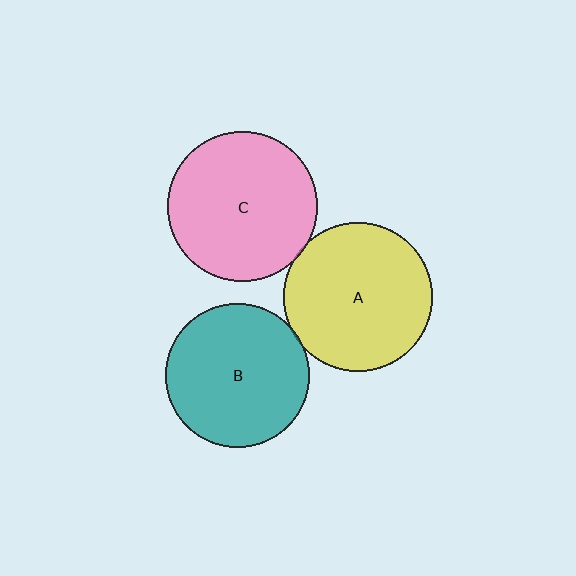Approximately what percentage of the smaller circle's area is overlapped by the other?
Approximately 5%.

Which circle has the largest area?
Circle C (pink).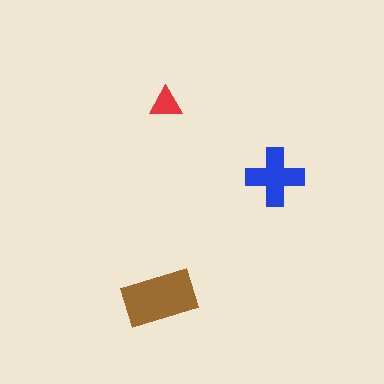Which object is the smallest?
The red triangle.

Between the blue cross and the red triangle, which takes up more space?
The blue cross.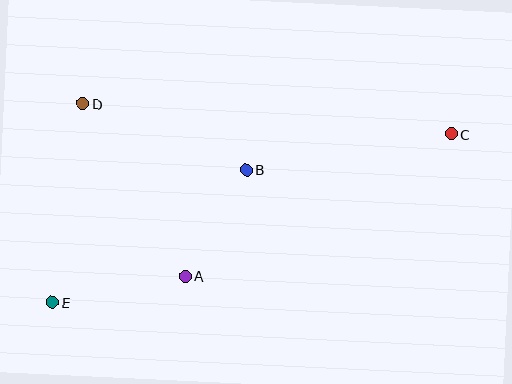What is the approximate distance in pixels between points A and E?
The distance between A and E is approximately 135 pixels.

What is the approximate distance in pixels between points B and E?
The distance between B and E is approximately 235 pixels.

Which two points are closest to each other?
Points A and B are closest to each other.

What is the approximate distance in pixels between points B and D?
The distance between B and D is approximately 177 pixels.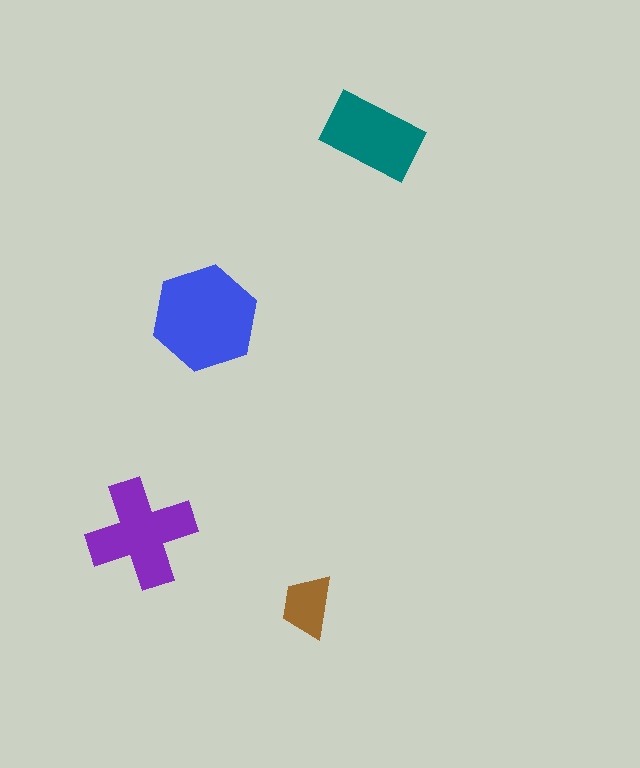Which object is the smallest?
The brown trapezoid.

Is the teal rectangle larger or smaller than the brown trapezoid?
Larger.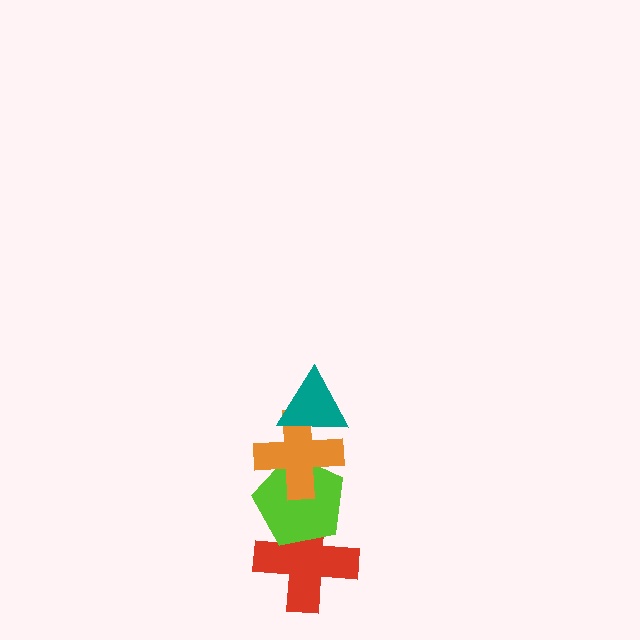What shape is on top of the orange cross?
The teal triangle is on top of the orange cross.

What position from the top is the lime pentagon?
The lime pentagon is 3rd from the top.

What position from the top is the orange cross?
The orange cross is 2nd from the top.